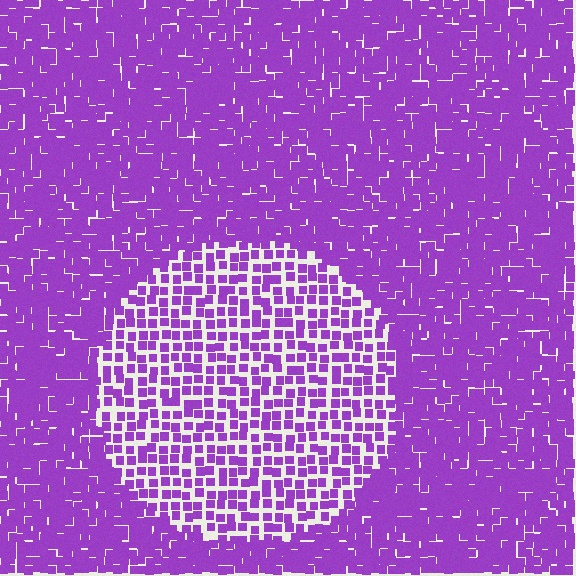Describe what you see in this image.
The image contains small purple elements arranged at two different densities. A circle-shaped region is visible where the elements are less densely packed than the surrounding area.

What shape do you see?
I see a circle.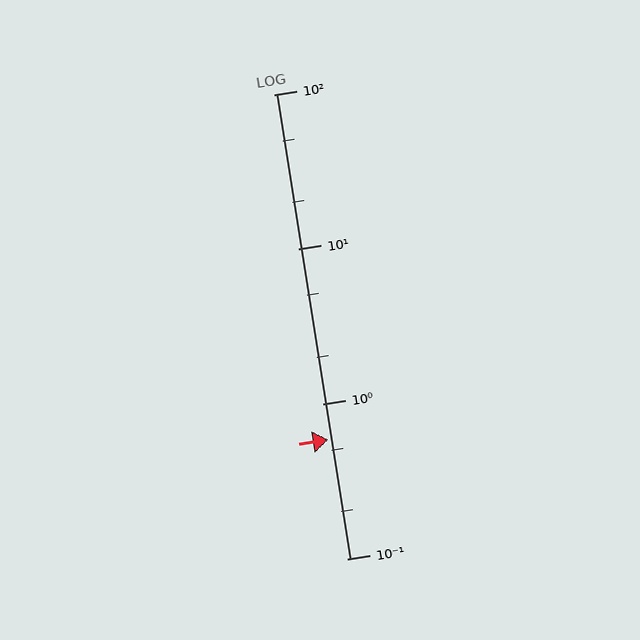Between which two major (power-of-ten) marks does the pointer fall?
The pointer is between 0.1 and 1.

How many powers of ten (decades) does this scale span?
The scale spans 3 decades, from 0.1 to 100.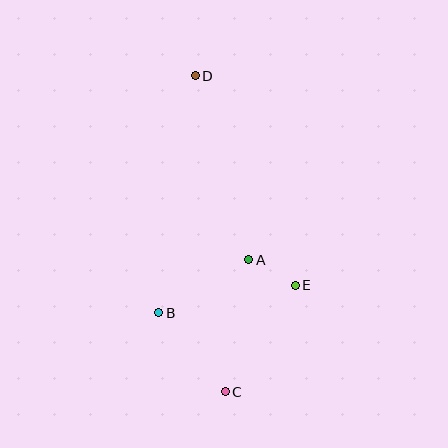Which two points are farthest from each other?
Points C and D are farthest from each other.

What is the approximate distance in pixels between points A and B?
The distance between A and B is approximately 105 pixels.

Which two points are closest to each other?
Points A and E are closest to each other.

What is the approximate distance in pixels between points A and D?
The distance between A and D is approximately 192 pixels.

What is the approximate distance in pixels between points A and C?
The distance between A and C is approximately 134 pixels.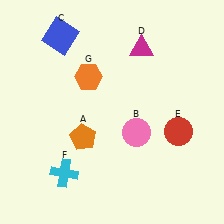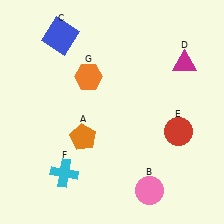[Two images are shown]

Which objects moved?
The objects that moved are: the pink circle (B), the magenta triangle (D).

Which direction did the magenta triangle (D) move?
The magenta triangle (D) moved right.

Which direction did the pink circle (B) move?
The pink circle (B) moved down.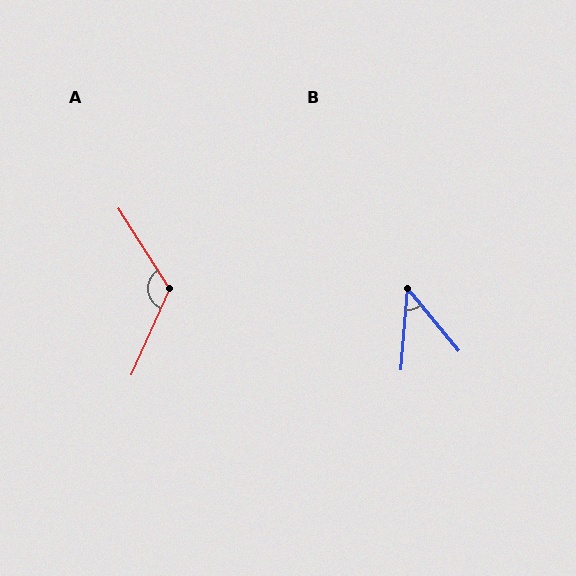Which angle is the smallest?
B, at approximately 44 degrees.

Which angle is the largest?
A, at approximately 123 degrees.